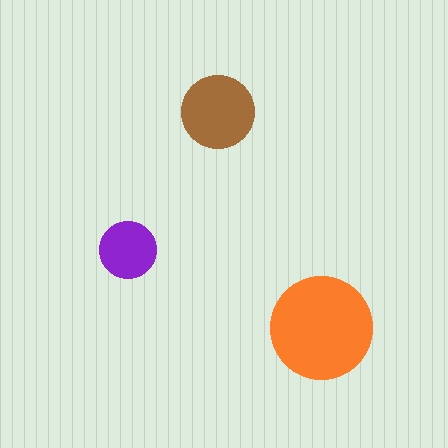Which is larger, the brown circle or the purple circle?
The brown one.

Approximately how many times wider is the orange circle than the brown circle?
About 1.5 times wider.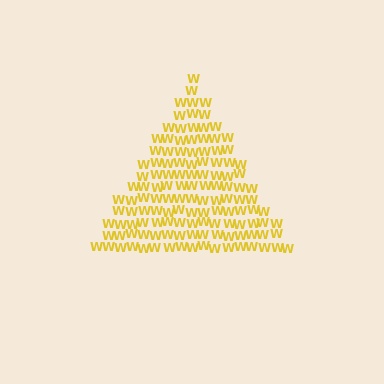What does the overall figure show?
The overall figure shows a triangle.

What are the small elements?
The small elements are letter W's.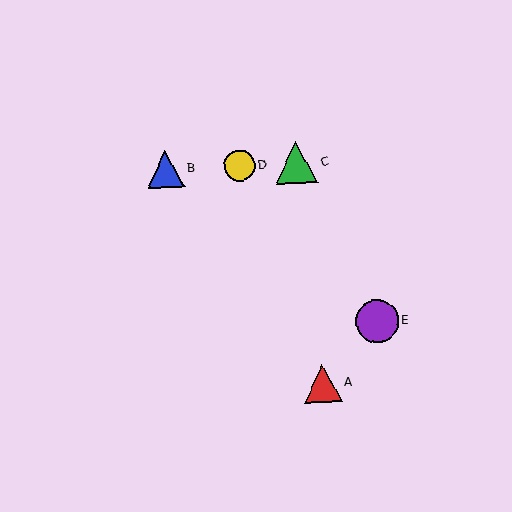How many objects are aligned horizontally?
3 objects (B, C, D) are aligned horizontally.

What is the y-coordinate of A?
Object A is at y≈383.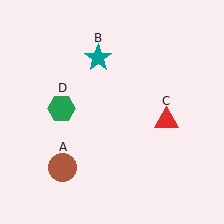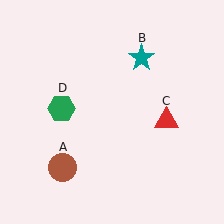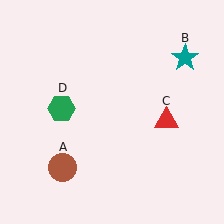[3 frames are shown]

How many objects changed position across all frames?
1 object changed position: teal star (object B).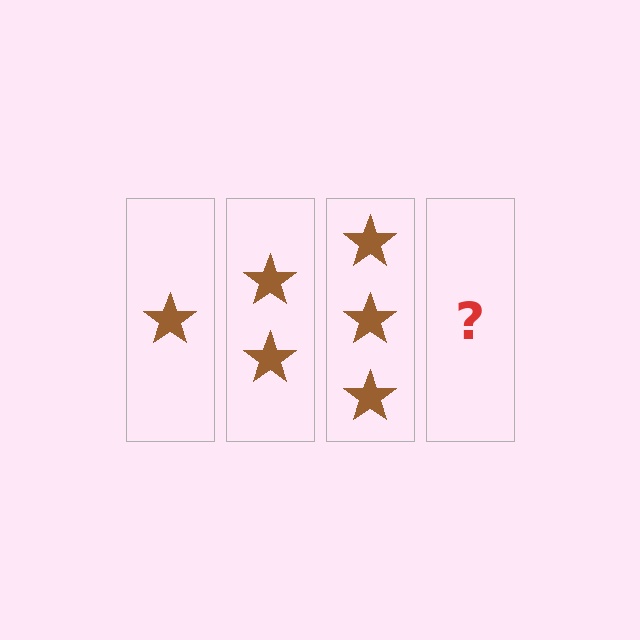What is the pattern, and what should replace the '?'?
The pattern is that each step adds one more star. The '?' should be 4 stars.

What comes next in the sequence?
The next element should be 4 stars.